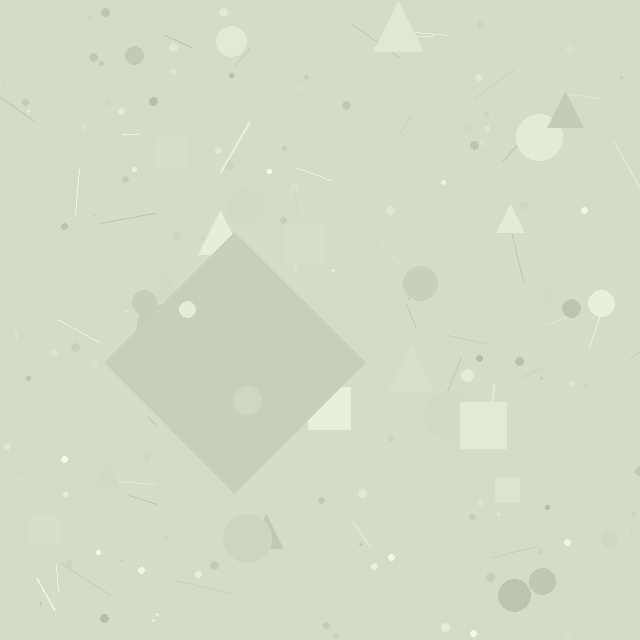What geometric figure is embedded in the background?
A diamond is embedded in the background.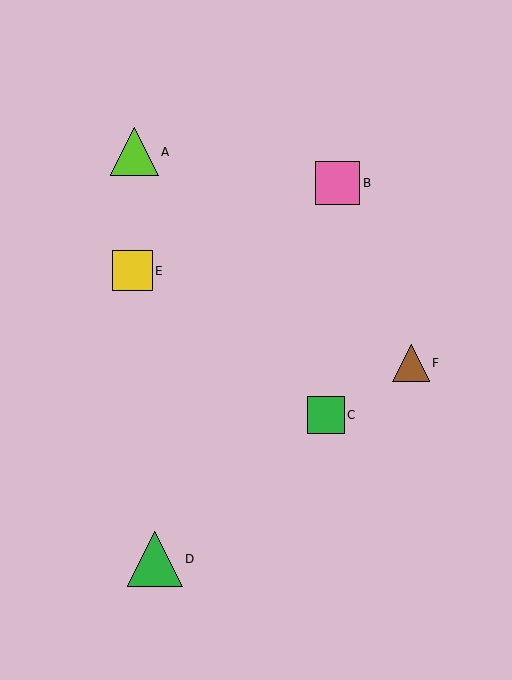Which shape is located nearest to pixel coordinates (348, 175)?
The pink square (labeled B) at (338, 183) is nearest to that location.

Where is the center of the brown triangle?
The center of the brown triangle is at (411, 363).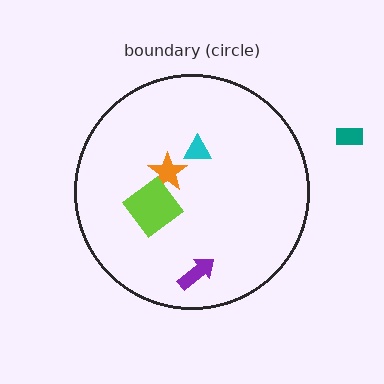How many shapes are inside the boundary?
4 inside, 1 outside.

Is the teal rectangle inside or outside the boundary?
Outside.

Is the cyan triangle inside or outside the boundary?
Inside.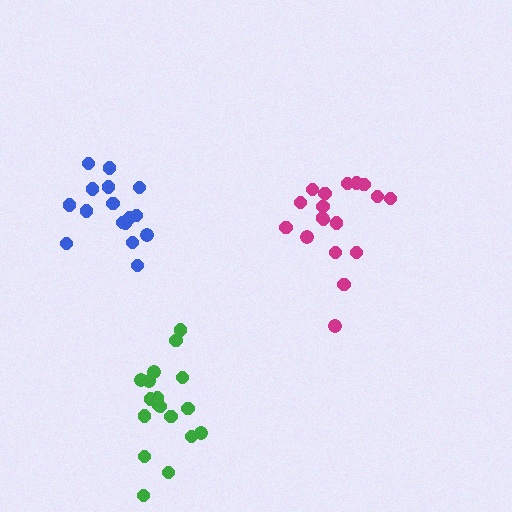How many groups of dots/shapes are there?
There are 3 groups.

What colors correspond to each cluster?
The clusters are colored: blue, magenta, green.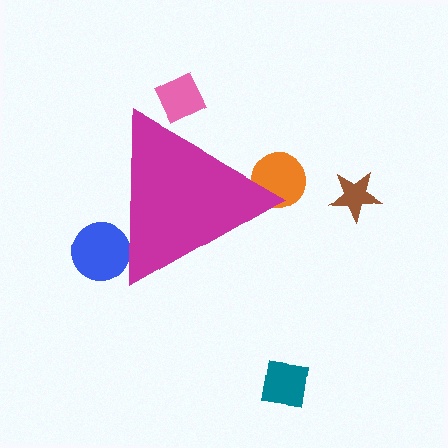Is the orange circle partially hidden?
Yes, the orange circle is partially hidden behind the magenta triangle.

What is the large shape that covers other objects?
A magenta triangle.